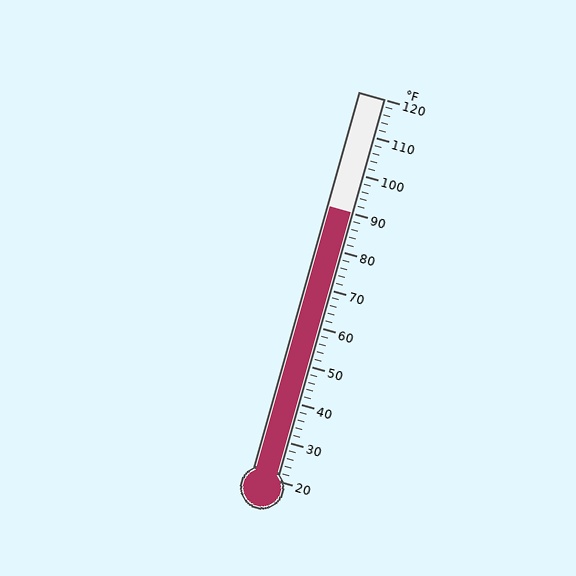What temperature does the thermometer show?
The thermometer shows approximately 90°F.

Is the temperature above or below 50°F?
The temperature is above 50°F.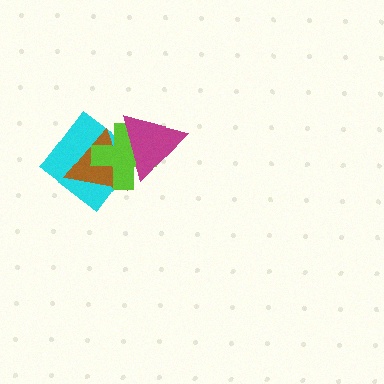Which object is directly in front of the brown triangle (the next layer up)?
The lime cross is directly in front of the brown triangle.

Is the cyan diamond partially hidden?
Yes, it is partially covered by another shape.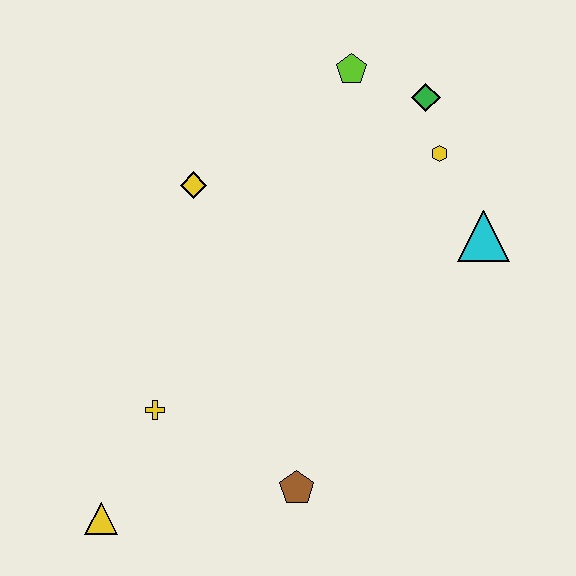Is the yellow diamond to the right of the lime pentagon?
No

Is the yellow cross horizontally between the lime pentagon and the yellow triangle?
Yes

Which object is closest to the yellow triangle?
The yellow cross is closest to the yellow triangle.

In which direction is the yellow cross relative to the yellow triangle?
The yellow cross is above the yellow triangle.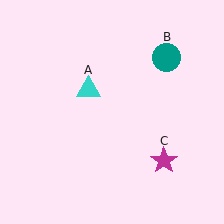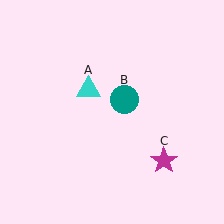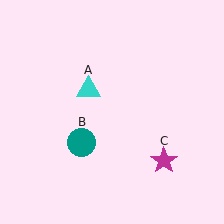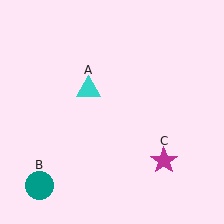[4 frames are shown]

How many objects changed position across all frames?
1 object changed position: teal circle (object B).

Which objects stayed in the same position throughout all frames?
Cyan triangle (object A) and magenta star (object C) remained stationary.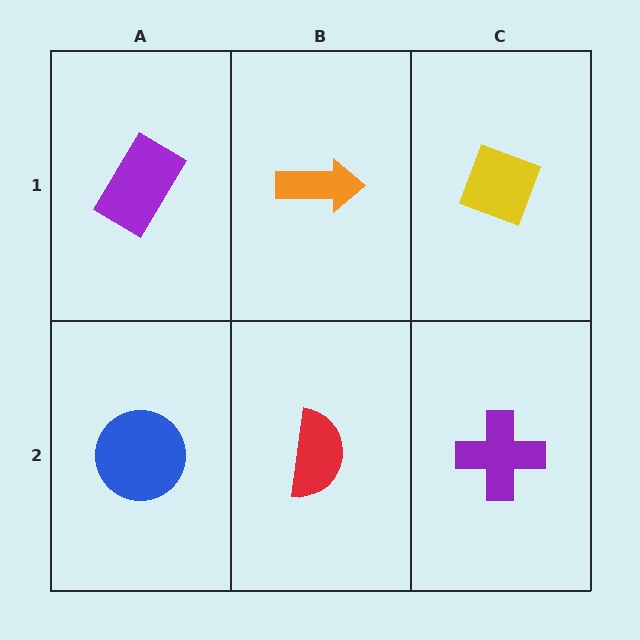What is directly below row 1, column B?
A red semicircle.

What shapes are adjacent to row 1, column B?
A red semicircle (row 2, column B), a purple rectangle (row 1, column A), a yellow diamond (row 1, column C).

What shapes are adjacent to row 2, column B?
An orange arrow (row 1, column B), a blue circle (row 2, column A), a purple cross (row 2, column C).